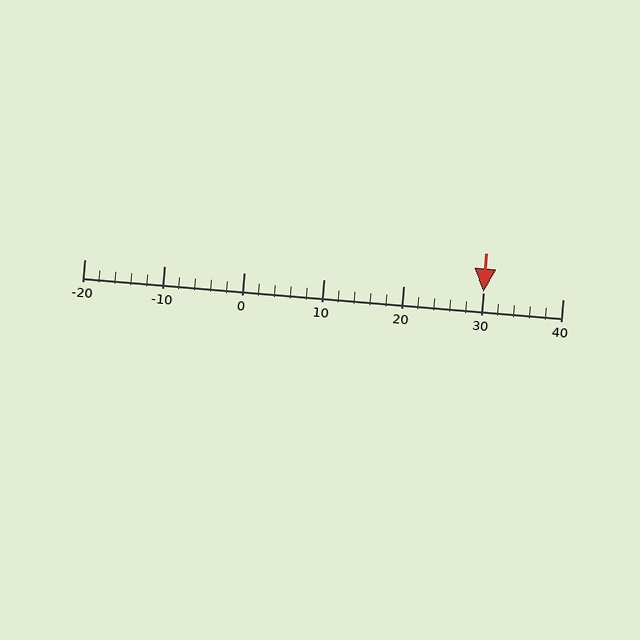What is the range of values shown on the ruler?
The ruler shows values from -20 to 40.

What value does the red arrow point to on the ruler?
The red arrow points to approximately 30.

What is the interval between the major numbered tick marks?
The major tick marks are spaced 10 units apart.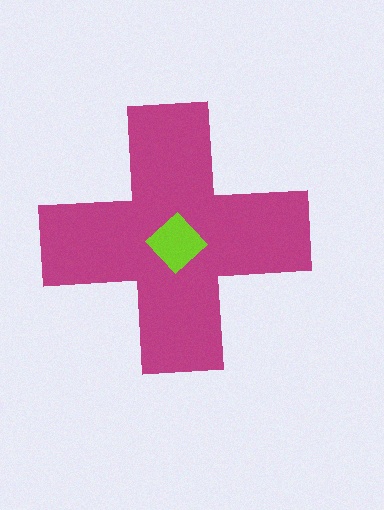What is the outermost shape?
The magenta cross.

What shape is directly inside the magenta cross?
The lime diamond.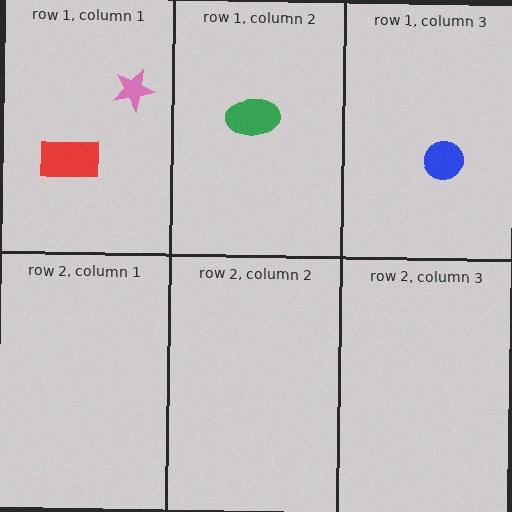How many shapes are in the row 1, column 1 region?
2.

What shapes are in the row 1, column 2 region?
The green ellipse.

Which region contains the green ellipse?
The row 1, column 2 region.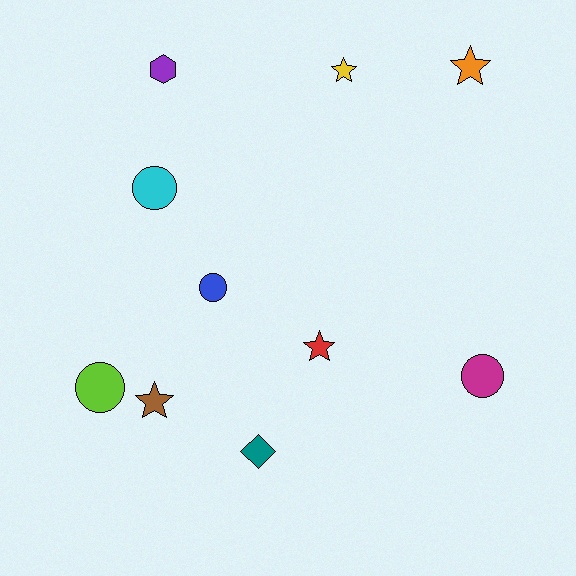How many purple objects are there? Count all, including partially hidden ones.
There is 1 purple object.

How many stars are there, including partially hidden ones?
There are 4 stars.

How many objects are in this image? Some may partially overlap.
There are 10 objects.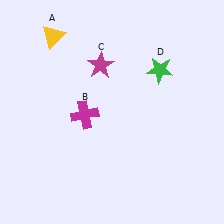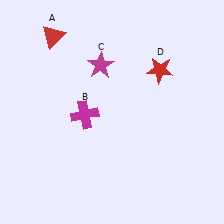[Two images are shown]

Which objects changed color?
A changed from yellow to red. D changed from green to red.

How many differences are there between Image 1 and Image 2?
There are 2 differences between the two images.